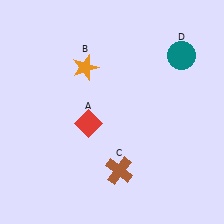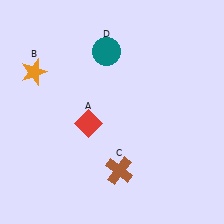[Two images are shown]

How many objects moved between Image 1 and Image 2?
2 objects moved between the two images.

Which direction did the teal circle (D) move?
The teal circle (D) moved left.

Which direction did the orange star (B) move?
The orange star (B) moved left.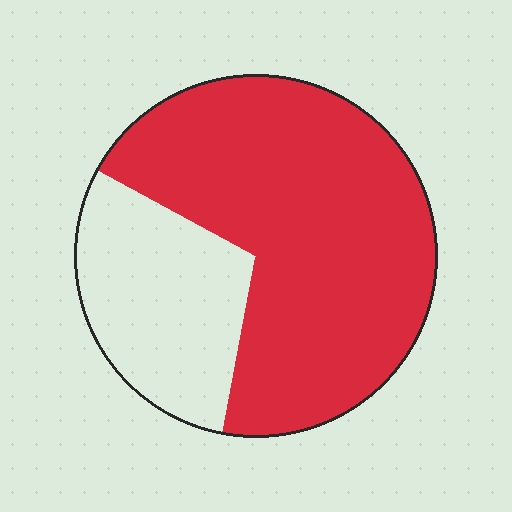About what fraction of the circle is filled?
About two thirds (2/3).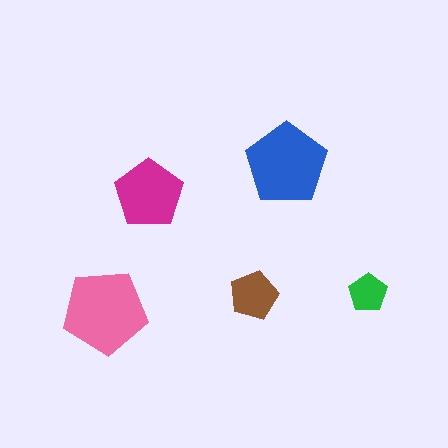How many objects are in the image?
There are 5 objects in the image.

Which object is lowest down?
The pink pentagon is bottommost.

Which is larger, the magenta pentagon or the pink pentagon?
The pink one.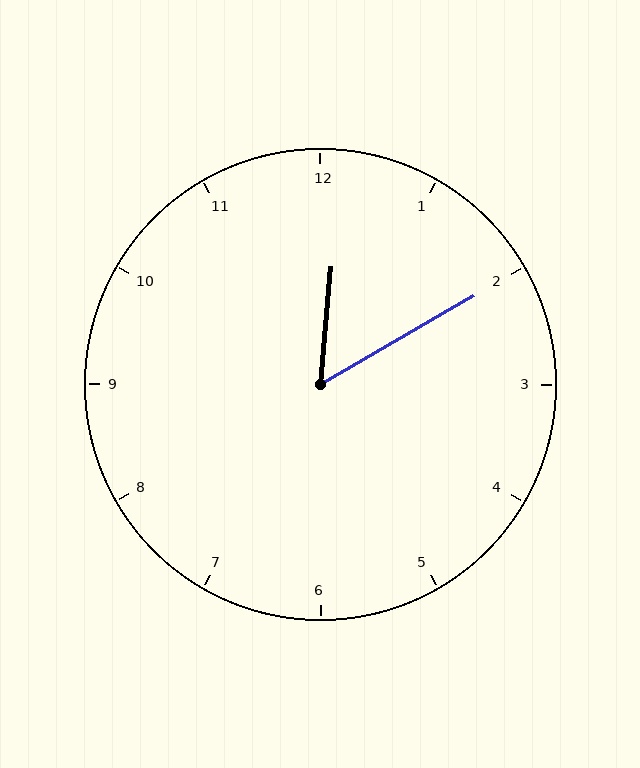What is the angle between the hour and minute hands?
Approximately 55 degrees.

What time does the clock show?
12:10.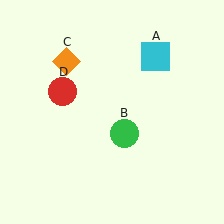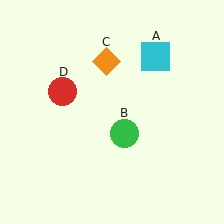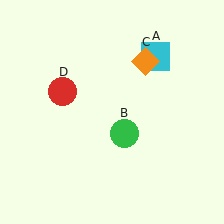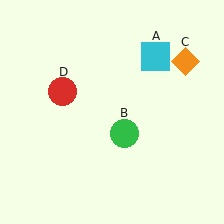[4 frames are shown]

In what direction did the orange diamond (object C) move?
The orange diamond (object C) moved right.